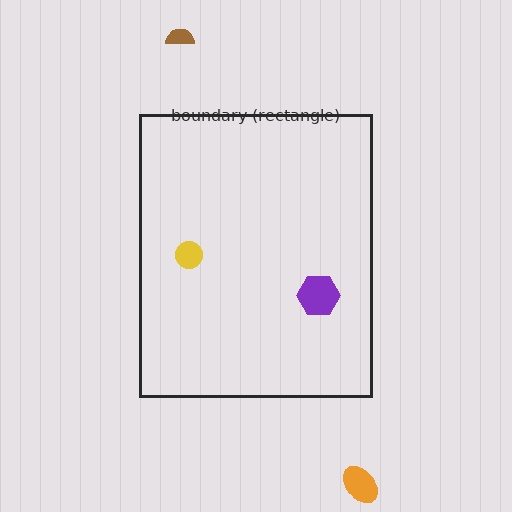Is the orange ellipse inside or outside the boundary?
Outside.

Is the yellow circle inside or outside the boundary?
Inside.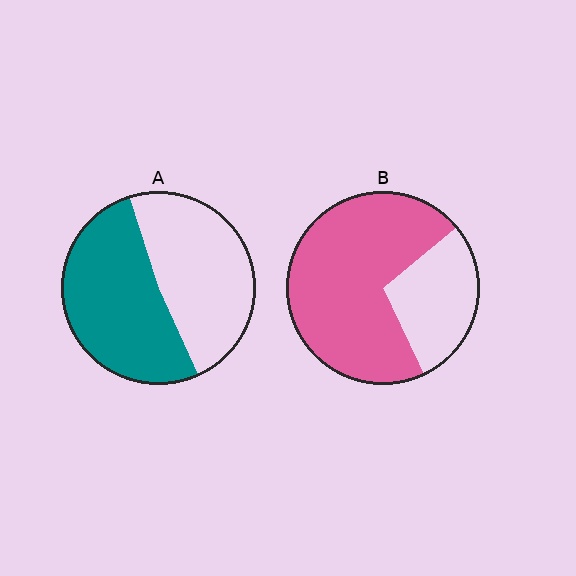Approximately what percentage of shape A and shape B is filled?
A is approximately 50% and B is approximately 70%.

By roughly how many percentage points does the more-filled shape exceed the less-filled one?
By roughly 20 percentage points (B over A).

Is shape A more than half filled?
Roughly half.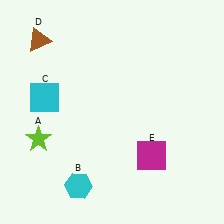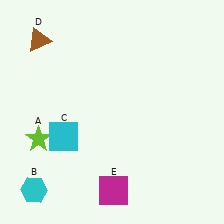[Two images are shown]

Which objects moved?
The objects that moved are: the cyan hexagon (B), the cyan square (C), the magenta square (E).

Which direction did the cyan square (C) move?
The cyan square (C) moved down.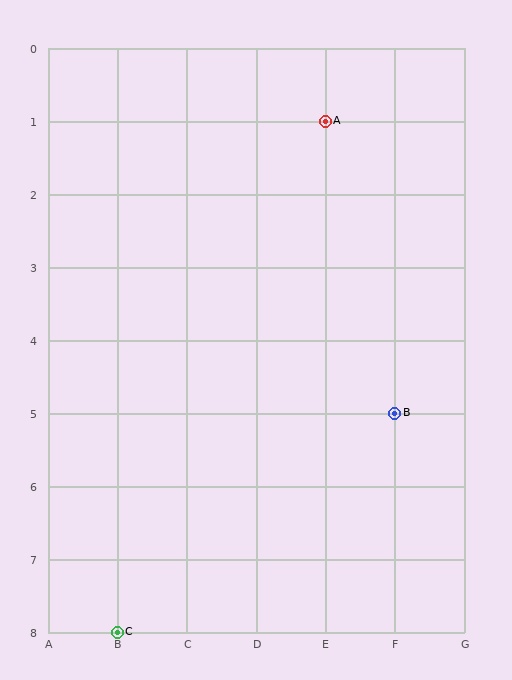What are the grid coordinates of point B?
Point B is at grid coordinates (F, 5).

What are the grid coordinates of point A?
Point A is at grid coordinates (E, 1).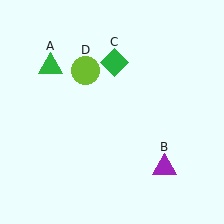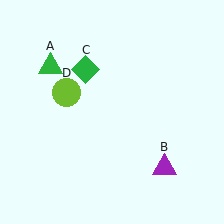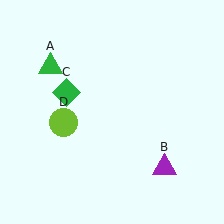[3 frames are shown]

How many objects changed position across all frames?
2 objects changed position: green diamond (object C), lime circle (object D).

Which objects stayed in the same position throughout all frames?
Green triangle (object A) and purple triangle (object B) remained stationary.